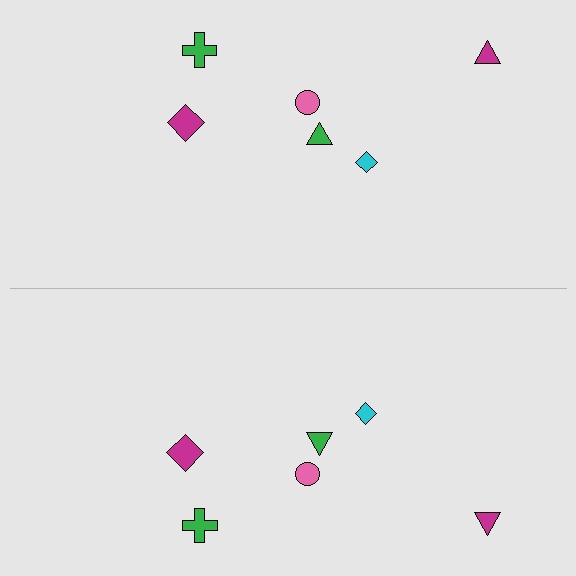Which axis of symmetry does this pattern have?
The pattern has a horizontal axis of symmetry running through the center of the image.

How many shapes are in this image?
There are 12 shapes in this image.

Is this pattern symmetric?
Yes, this pattern has bilateral (reflection) symmetry.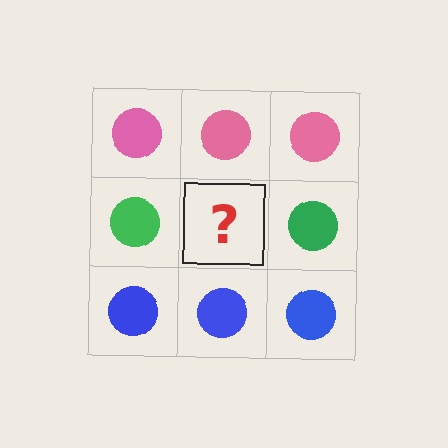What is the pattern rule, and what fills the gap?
The rule is that each row has a consistent color. The gap should be filled with a green circle.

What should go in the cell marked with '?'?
The missing cell should contain a green circle.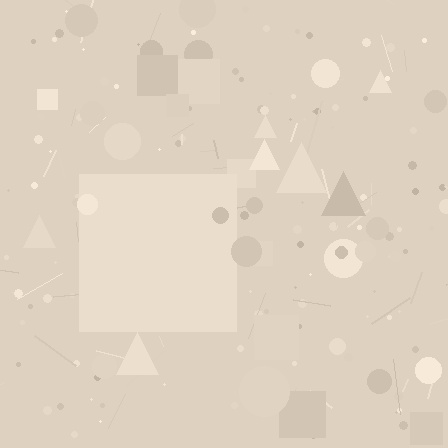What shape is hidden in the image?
A square is hidden in the image.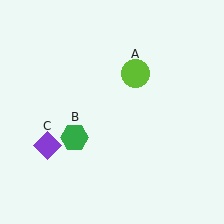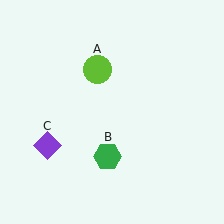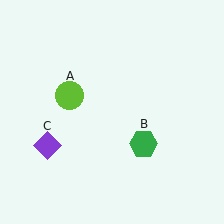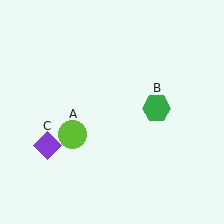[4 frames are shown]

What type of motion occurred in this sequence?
The lime circle (object A), green hexagon (object B) rotated counterclockwise around the center of the scene.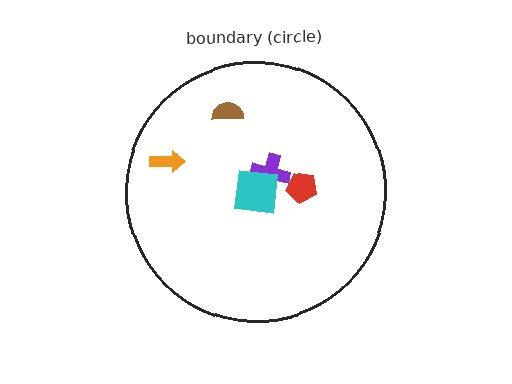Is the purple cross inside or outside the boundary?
Inside.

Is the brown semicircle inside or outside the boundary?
Inside.